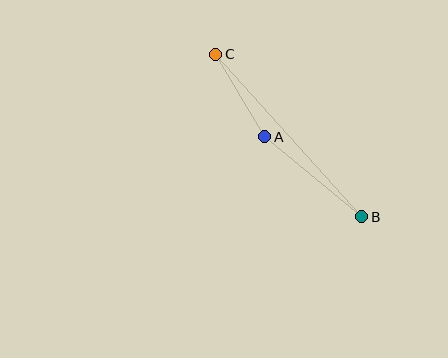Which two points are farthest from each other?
Points B and C are farthest from each other.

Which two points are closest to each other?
Points A and C are closest to each other.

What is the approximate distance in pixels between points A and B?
The distance between A and B is approximately 126 pixels.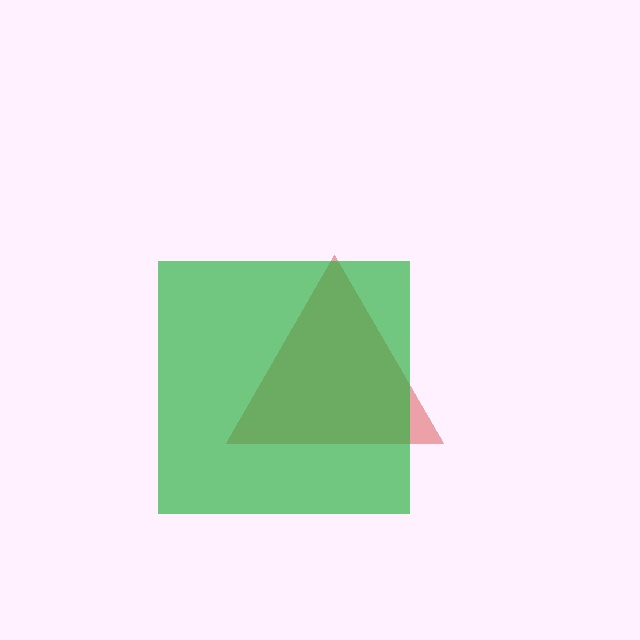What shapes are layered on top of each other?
The layered shapes are: a red triangle, a green square.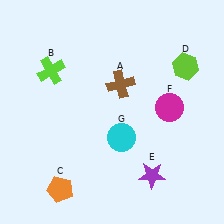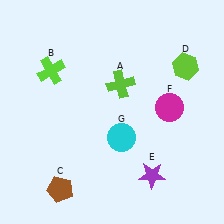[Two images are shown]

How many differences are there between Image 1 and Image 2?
There are 2 differences between the two images.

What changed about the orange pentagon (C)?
In Image 1, C is orange. In Image 2, it changed to brown.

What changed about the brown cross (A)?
In Image 1, A is brown. In Image 2, it changed to lime.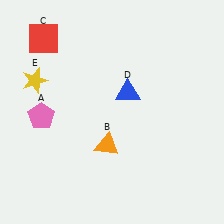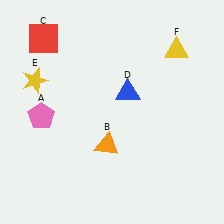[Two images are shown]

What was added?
A yellow triangle (F) was added in Image 2.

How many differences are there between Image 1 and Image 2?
There is 1 difference between the two images.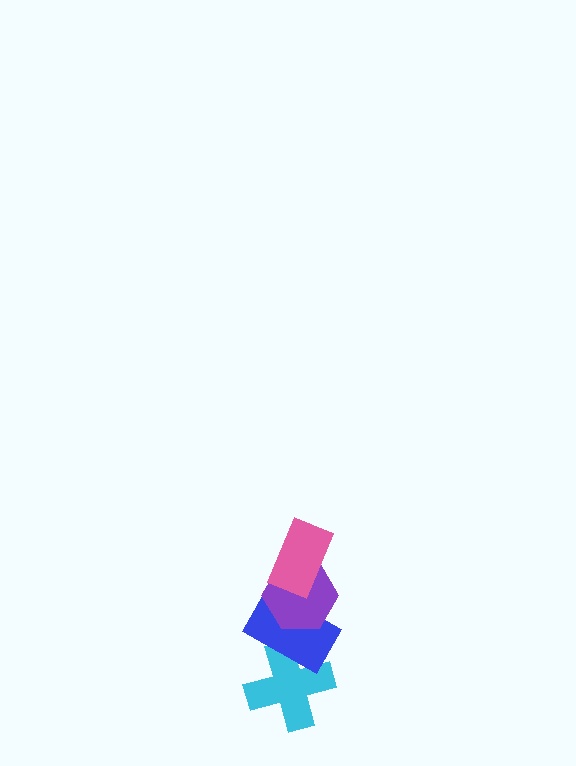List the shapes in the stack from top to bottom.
From top to bottom: the pink rectangle, the purple hexagon, the blue rectangle, the cyan cross.